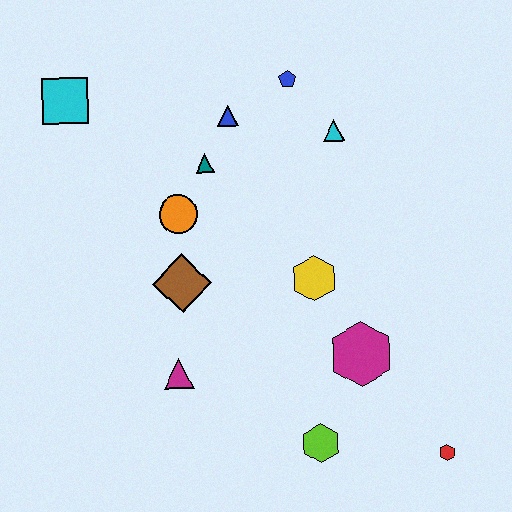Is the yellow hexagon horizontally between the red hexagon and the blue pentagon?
Yes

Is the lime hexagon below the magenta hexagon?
Yes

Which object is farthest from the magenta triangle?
The blue pentagon is farthest from the magenta triangle.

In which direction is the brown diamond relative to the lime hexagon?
The brown diamond is above the lime hexagon.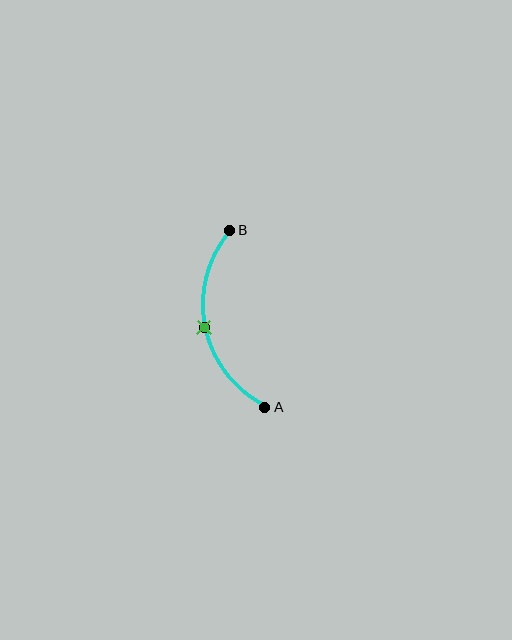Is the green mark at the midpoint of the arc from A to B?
Yes. The green mark lies on the arc at equal arc-length from both A and B — it is the arc midpoint.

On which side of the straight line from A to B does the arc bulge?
The arc bulges to the left of the straight line connecting A and B.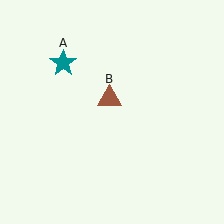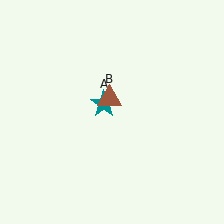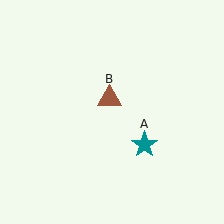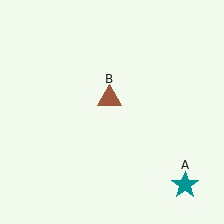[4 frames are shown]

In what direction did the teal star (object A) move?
The teal star (object A) moved down and to the right.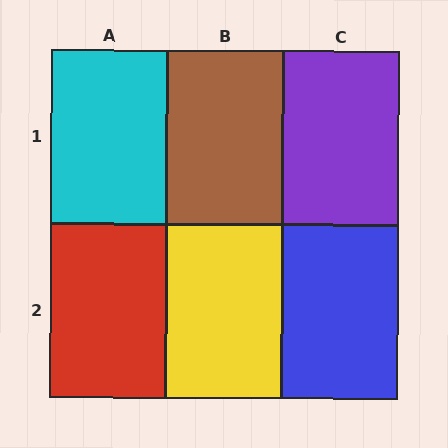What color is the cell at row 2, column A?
Red.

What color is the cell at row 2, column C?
Blue.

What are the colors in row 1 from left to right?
Cyan, brown, purple.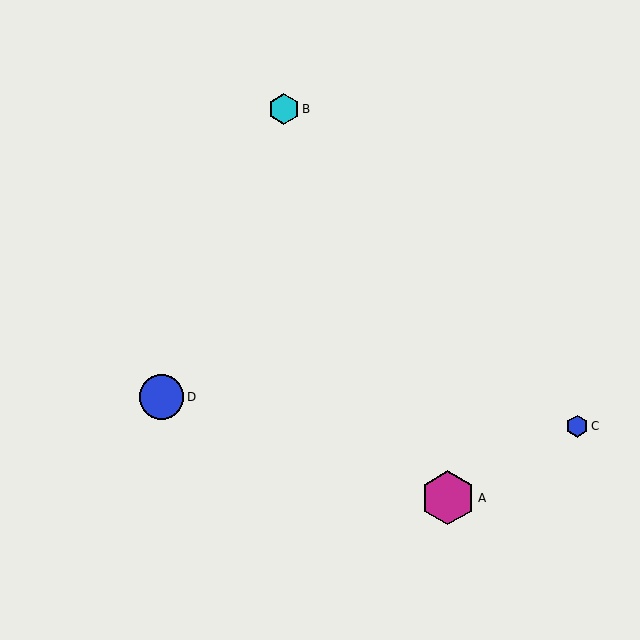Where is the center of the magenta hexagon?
The center of the magenta hexagon is at (448, 498).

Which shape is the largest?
The magenta hexagon (labeled A) is the largest.